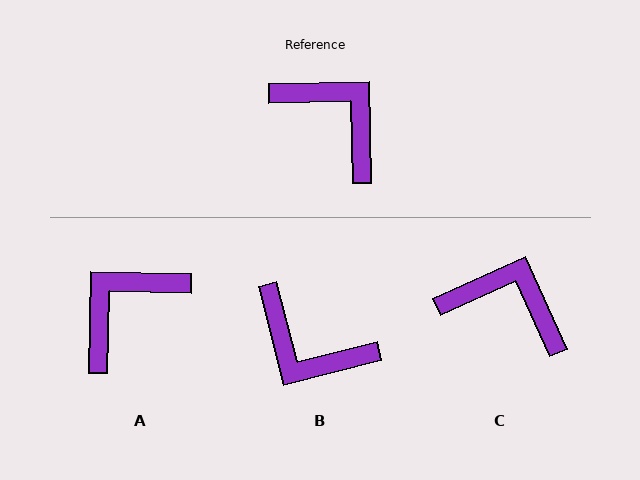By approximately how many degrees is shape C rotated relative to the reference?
Approximately 23 degrees counter-clockwise.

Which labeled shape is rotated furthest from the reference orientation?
B, about 167 degrees away.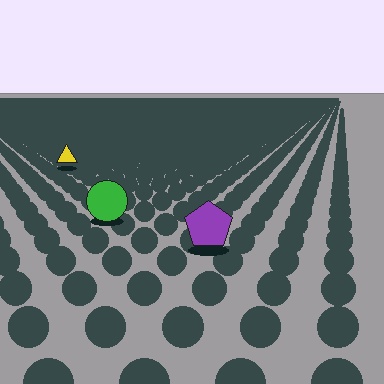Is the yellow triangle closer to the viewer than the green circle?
No. The green circle is closer — you can tell from the texture gradient: the ground texture is coarser near it.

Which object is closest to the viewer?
The purple pentagon is closest. The texture marks near it are larger and more spread out.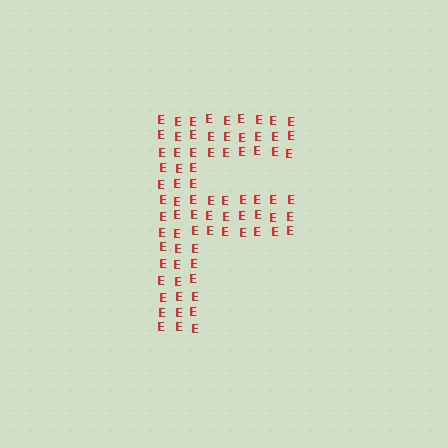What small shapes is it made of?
It is made of small letter E's.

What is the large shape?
The large shape is the letter F.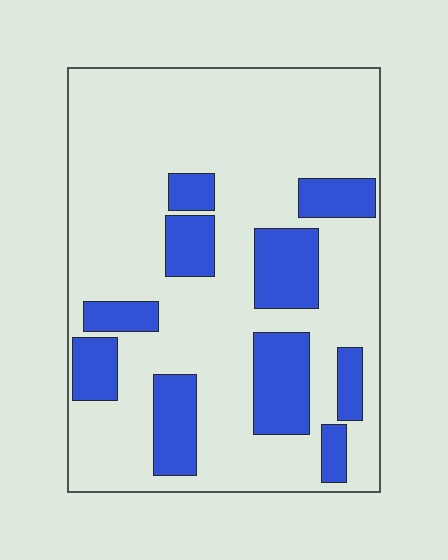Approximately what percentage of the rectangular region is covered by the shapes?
Approximately 25%.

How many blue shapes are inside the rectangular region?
10.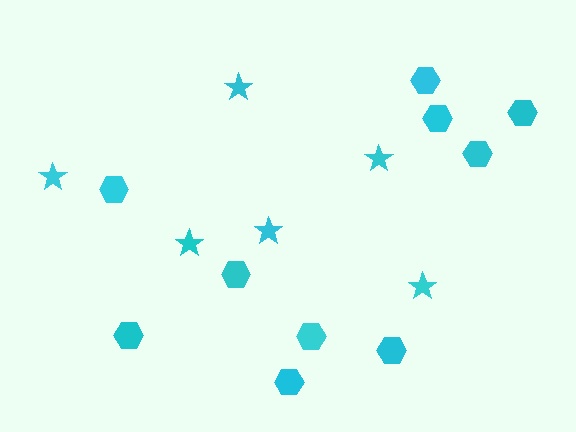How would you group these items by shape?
There are 2 groups: one group of stars (6) and one group of hexagons (10).